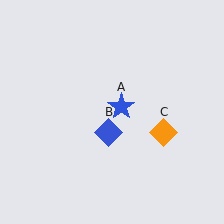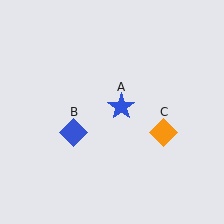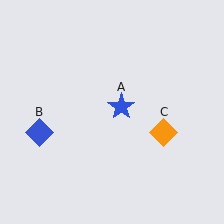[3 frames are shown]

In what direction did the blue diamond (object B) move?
The blue diamond (object B) moved left.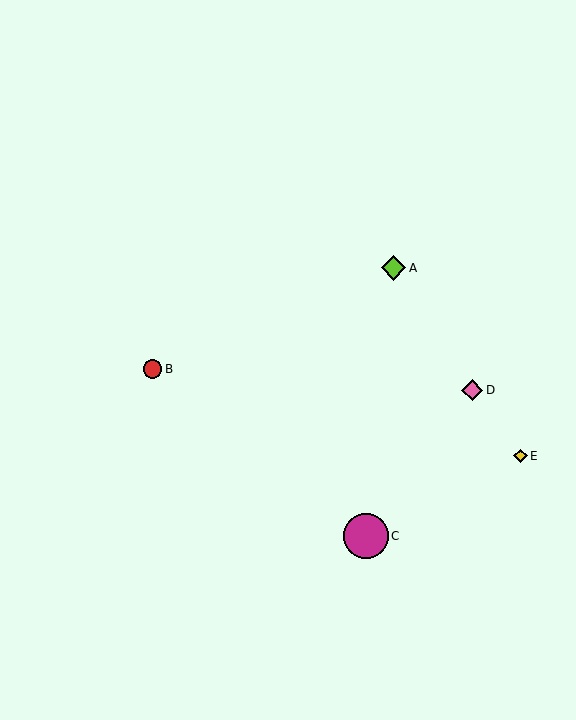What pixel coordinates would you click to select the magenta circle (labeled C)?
Click at (366, 536) to select the magenta circle C.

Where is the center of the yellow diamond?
The center of the yellow diamond is at (521, 456).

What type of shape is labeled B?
Shape B is a red circle.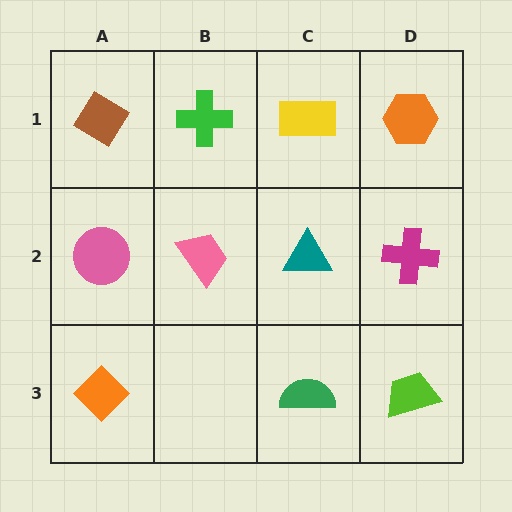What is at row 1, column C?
A yellow rectangle.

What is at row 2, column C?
A teal triangle.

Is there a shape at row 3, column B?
No, that cell is empty.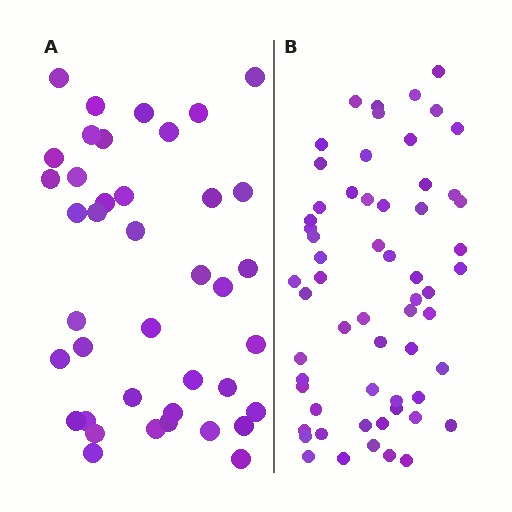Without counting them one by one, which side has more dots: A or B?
Region B (the right region) has more dots.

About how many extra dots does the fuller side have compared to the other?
Region B has approximately 20 more dots than region A.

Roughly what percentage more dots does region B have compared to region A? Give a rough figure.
About 50% more.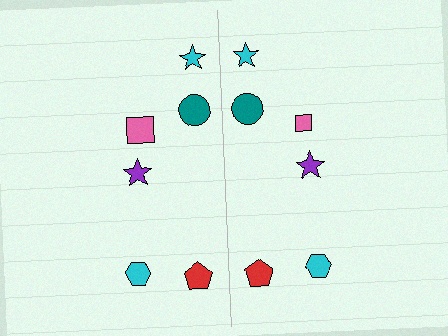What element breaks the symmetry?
The pink square on the right side has a different size than its mirror counterpart.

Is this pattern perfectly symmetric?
No, the pattern is not perfectly symmetric. The pink square on the right side has a different size than its mirror counterpart.